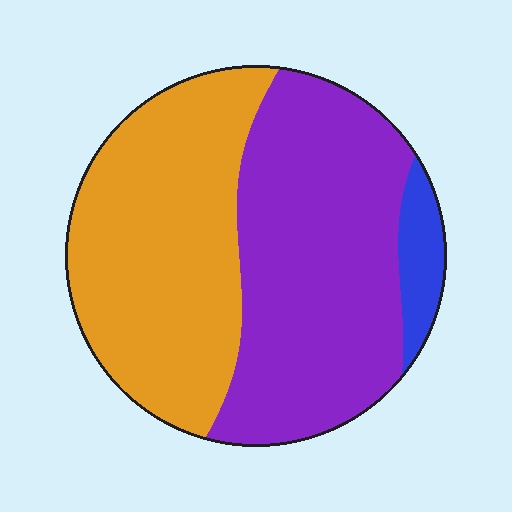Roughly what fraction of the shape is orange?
Orange takes up between a third and a half of the shape.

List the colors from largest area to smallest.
From largest to smallest: purple, orange, blue.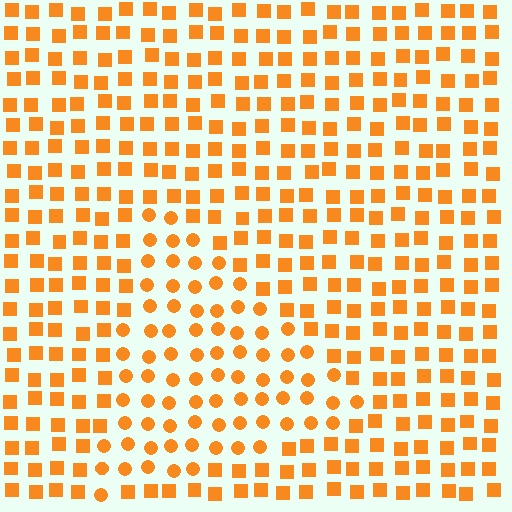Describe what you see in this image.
The image is filled with small orange elements arranged in a uniform grid. A triangle-shaped region contains circles, while the surrounding area contains squares. The boundary is defined purely by the change in element shape.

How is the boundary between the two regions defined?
The boundary is defined by a change in element shape: circles inside vs. squares outside. All elements share the same color and spacing.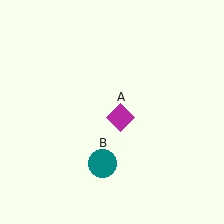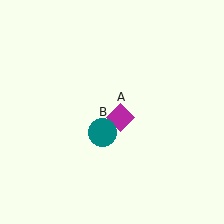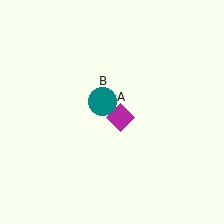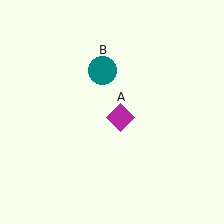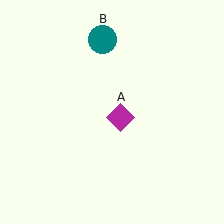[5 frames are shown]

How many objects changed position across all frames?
1 object changed position: teal circle (object B).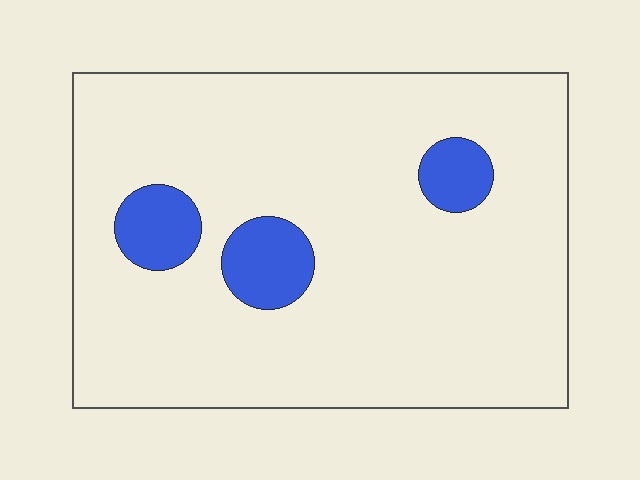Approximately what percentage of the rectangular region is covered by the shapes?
Approximately 10%.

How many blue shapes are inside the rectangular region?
3.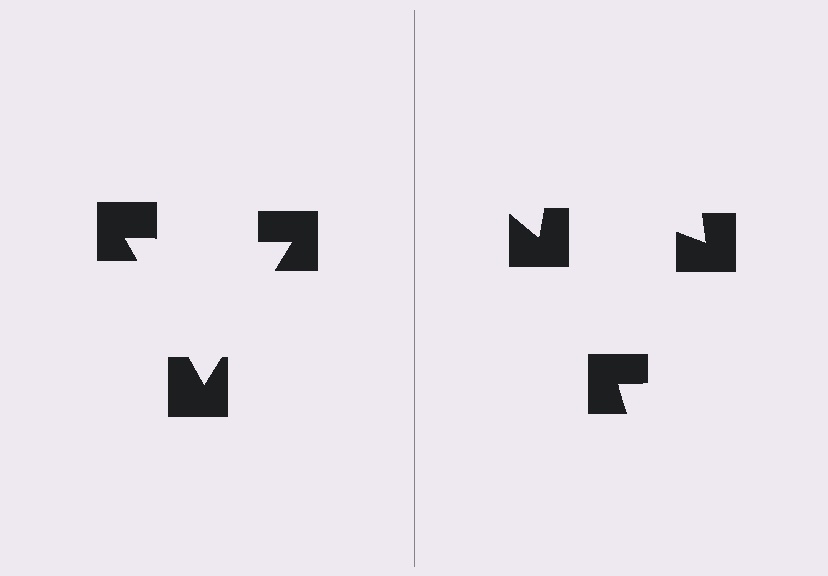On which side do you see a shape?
An illusory triangle appears on the left side. On the right side the wedge cuts are rotated, so no coherent shape forms.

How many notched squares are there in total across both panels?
6 — 3 on each side.